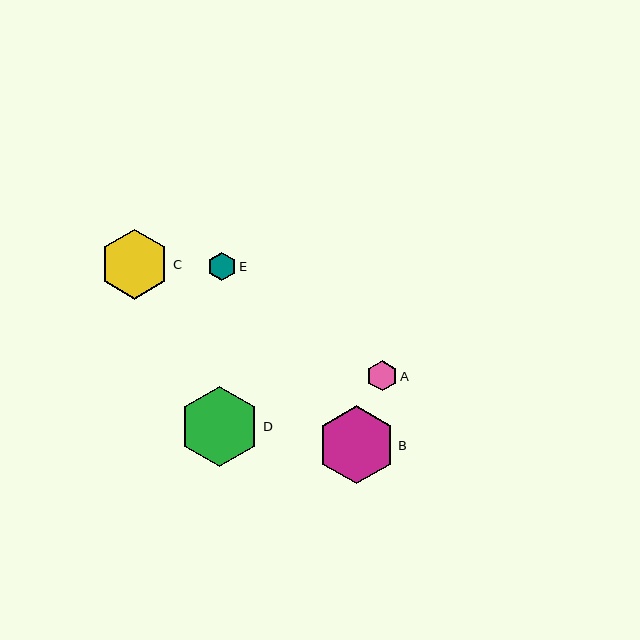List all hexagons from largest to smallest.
From largest to smallest: D, B, C, A, E.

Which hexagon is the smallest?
Hexagon E is the smallest with a size of approximately 29 pixels.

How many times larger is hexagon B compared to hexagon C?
Hexagon B is approximately 1.1 times the size of hexagon C.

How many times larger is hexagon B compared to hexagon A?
Hexagon B is approximately 2.6 times the size of hexagon A.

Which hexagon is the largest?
Hexagon D is the largest with a size of approximately 81 pixels.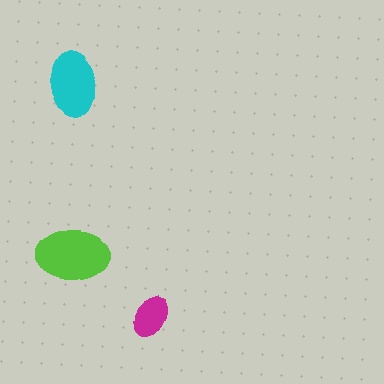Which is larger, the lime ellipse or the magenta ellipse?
The lime one.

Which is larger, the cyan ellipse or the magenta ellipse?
The cyan one.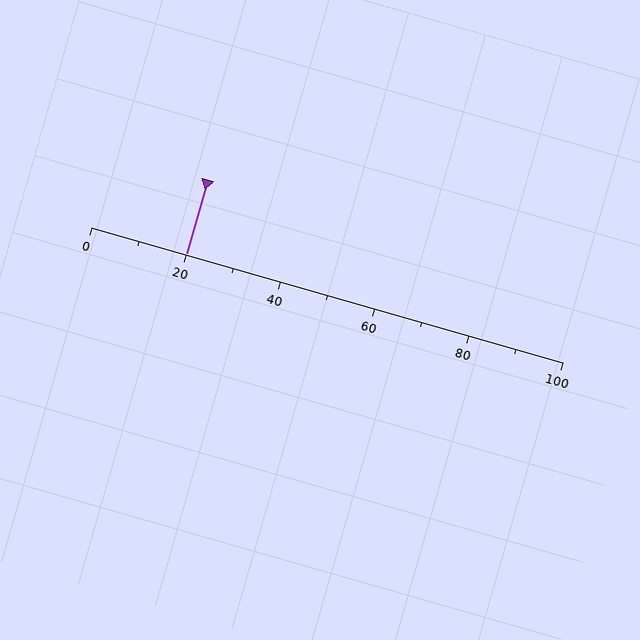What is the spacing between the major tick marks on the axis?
The major ticks are spaced 20 apart.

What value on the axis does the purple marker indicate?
The marker indicates approximately 20.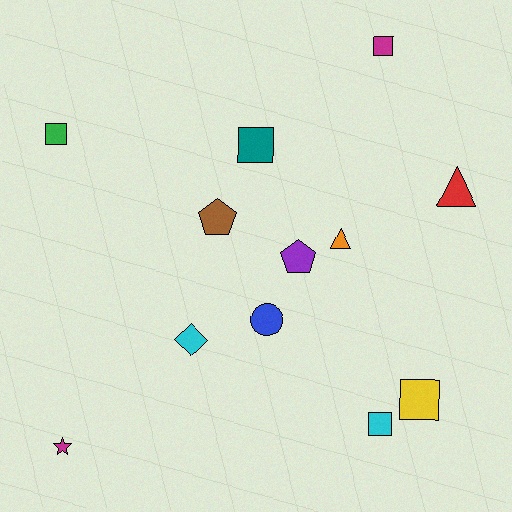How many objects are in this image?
There are 12 objects.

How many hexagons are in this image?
There are no hexagons.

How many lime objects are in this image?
There are no lime objects.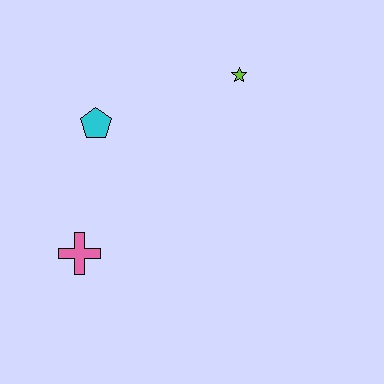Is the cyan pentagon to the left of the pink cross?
No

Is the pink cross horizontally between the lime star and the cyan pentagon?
No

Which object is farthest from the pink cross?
The lime star is farthest from the pink cross.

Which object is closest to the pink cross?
The cyan pentagon is closest to the pink cross.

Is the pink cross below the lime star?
Yes